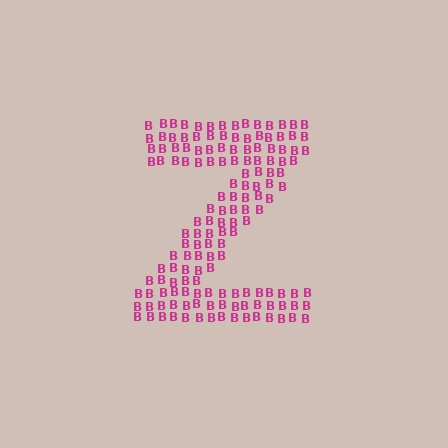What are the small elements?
The small elements are letter B's.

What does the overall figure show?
The overall figure shows the letter Z.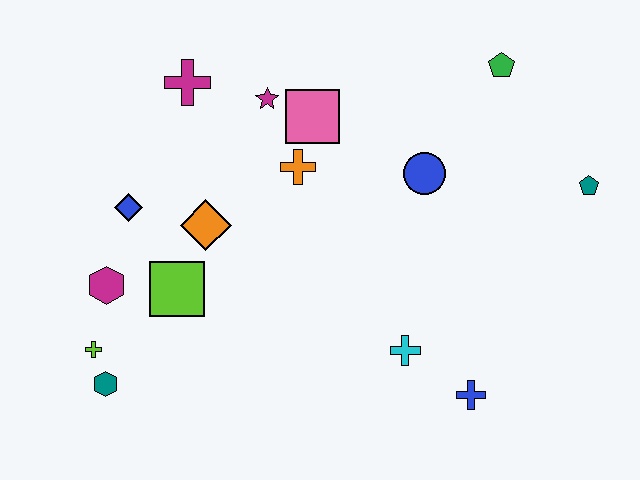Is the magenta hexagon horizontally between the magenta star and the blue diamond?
No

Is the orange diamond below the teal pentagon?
Yes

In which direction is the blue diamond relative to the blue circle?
The blue diamond is to the left of the blue circle.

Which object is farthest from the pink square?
The teal hexagon is farthest from the pink square.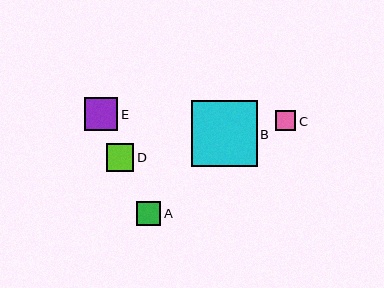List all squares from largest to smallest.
From largest to smallest: B, E, D, A, C.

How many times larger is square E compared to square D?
Square E is approximately 1.2 times the size of square D.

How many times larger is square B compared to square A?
Square B is approximately 2.7 times the size of square A.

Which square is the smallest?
Square C is the smallest with a size of approximately 20 pixels.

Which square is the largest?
Square B is the largest with a size of approximately 66 pixels.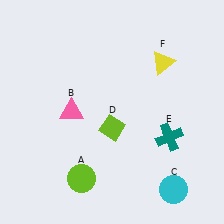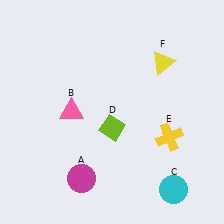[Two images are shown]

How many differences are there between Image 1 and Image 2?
There are 2 differences between the two images.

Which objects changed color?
A changed from lime to magenta. E changed from teal to yellow.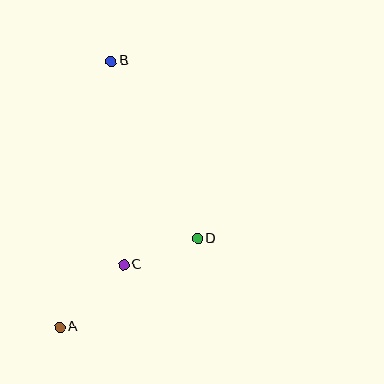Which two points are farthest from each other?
Points A and B are farthest from each other.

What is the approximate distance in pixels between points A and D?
The distance between A and D is approximately 164 pixels.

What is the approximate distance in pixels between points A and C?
The distance between A and C is approximately 89 pixels.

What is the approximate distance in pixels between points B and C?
The distance between B and C is approximately 204 pixels.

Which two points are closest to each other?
Points C and D are closest to each other.